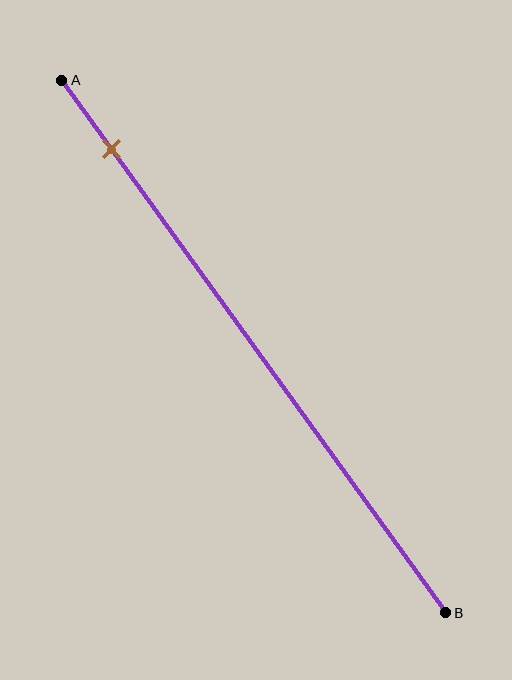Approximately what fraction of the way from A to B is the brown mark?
The brown mark is approximately 15% of the way from A to B.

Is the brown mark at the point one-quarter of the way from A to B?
No, the mark is at about 15% from A, not at the 25% one-quarter point.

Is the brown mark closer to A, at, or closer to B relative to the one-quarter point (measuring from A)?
The brown mark is closer to point A than the one-quarter point of segment AB.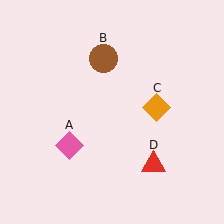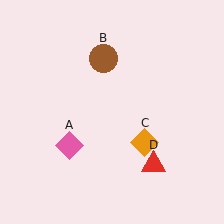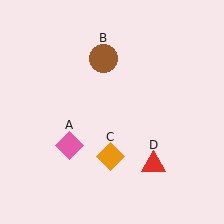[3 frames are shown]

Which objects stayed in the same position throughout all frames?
Pink diamond (object A) and brown circle (object B) and red triangle (object D) remained stationary.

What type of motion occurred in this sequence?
The orange diamond (object C) rotated clockwise around the center of the scene.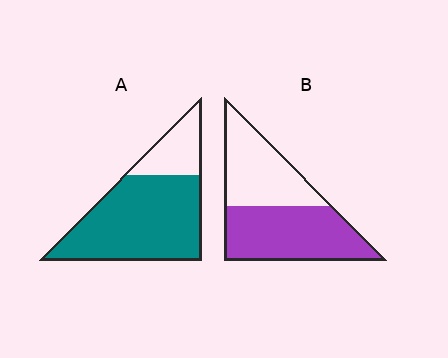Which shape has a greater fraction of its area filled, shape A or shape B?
Shape A.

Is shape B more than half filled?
Yes.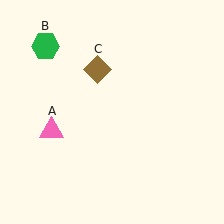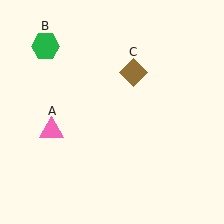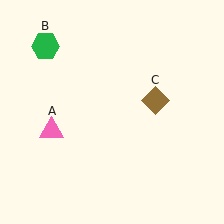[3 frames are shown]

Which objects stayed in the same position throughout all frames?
Pink triangle (object A) and green hexagon (object B) remained stationary.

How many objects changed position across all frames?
1 object changed position: brown diamond (object C).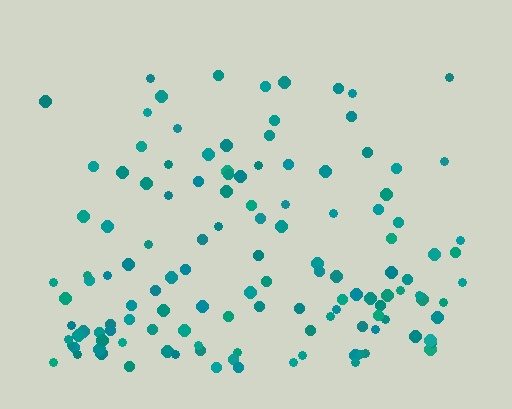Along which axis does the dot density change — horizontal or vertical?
Vertical.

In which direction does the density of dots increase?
From top to bottom, with the bottom side densest.